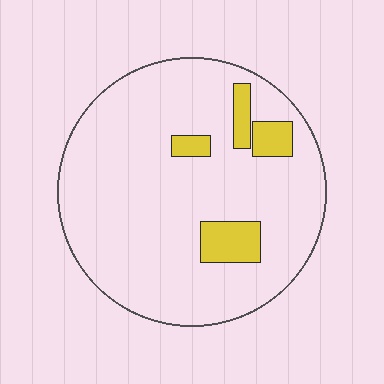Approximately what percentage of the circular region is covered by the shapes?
Approximately 10%.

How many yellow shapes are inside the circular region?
4.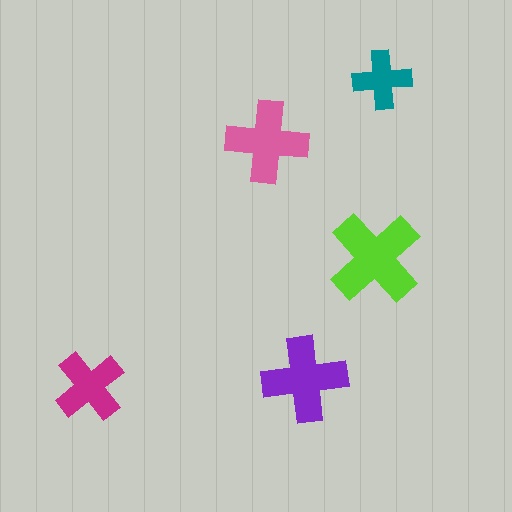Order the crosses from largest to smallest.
the lime one, the purple one, the pink one, the magenta one, the teal one.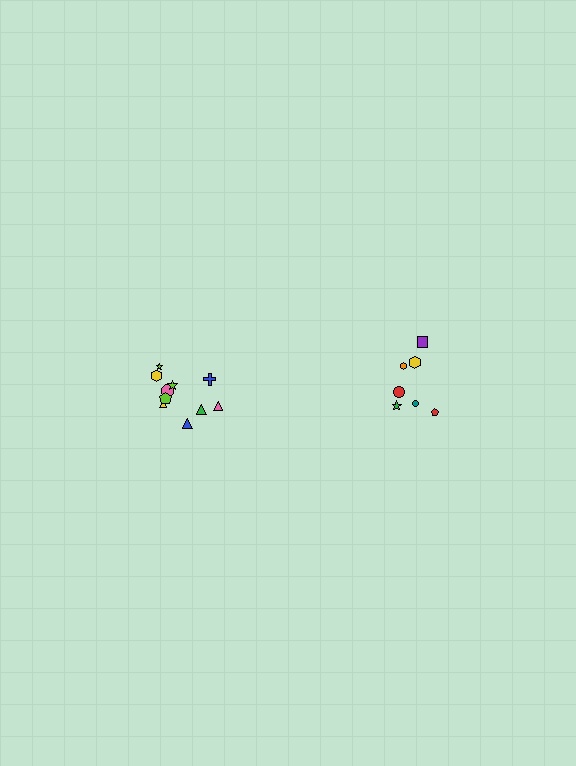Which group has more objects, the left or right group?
The left group.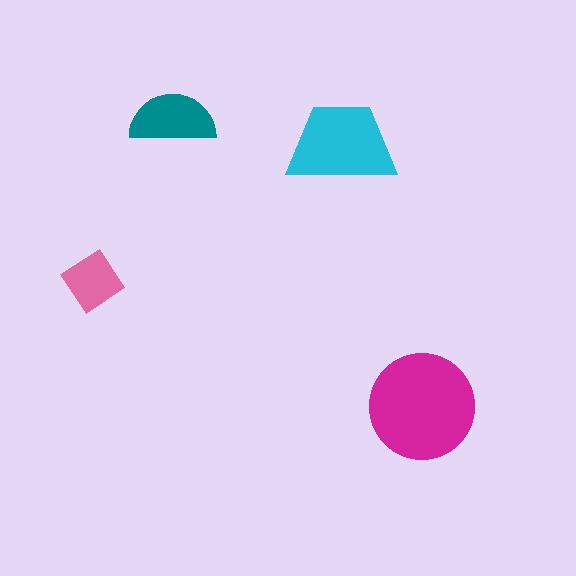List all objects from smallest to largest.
The pink diamond, the teal semicircle, the cyan trapezoid, the magenta circle.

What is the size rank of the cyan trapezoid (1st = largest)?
2nd.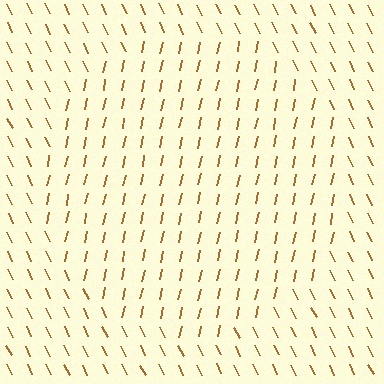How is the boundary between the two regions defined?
The boundary is defined purely by a change in line orientation (approximately 38 degrees difference). All lines are the same color and thickness.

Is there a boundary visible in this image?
Yes, there is a texture boundary formed by a change in line orientation.